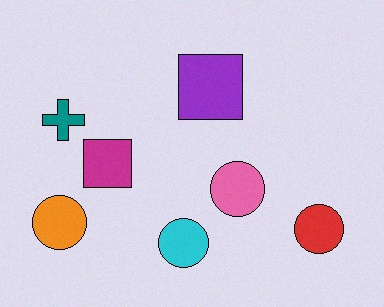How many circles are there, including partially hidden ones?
There are 4 circles.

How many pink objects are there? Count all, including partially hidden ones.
There is 1 pink object.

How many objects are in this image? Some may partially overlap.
There are 7 objects.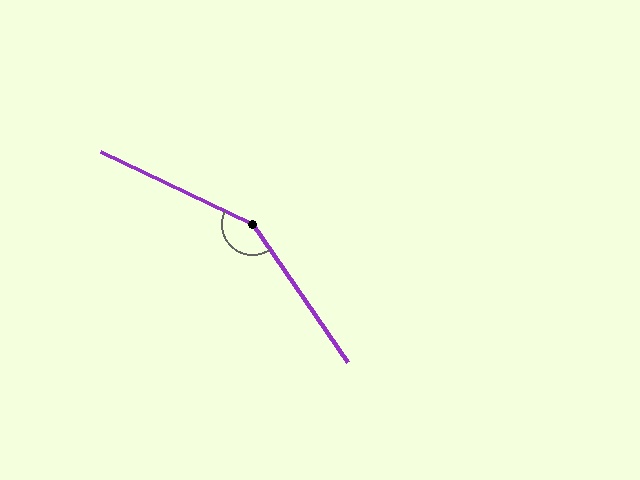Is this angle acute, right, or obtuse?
It is obtuse.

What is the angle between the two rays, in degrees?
Approximately 150 degrees.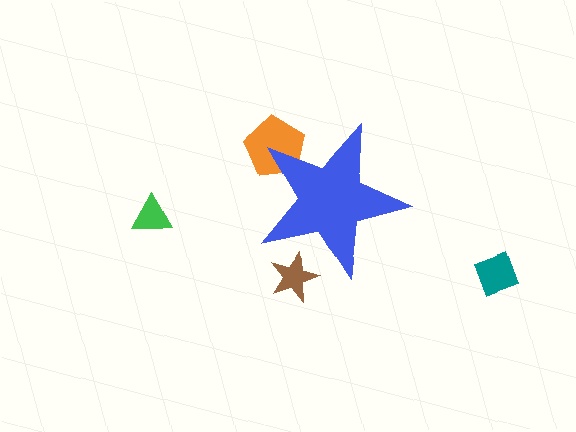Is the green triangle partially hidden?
No, the green triangle is fully visible.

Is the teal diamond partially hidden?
No, the teal diamond is fully visible.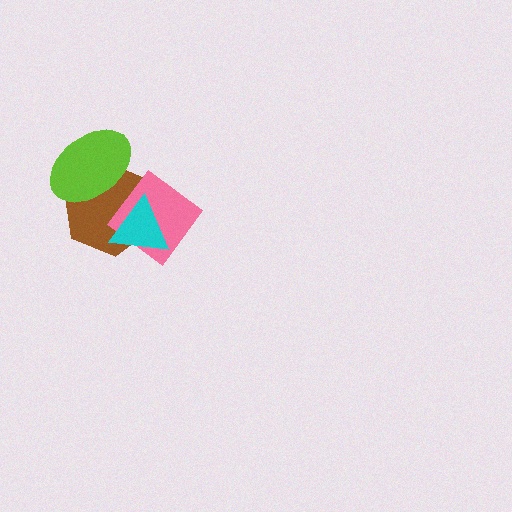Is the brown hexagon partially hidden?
Yes, it is partially covered by another shape.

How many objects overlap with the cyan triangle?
2 objects overlap with the cyan triangle.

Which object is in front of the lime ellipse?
The pink diamond is in front of the lime ellipse.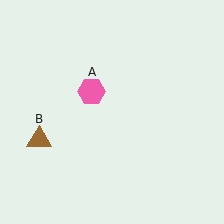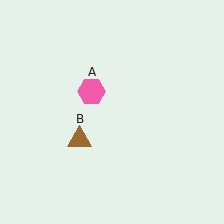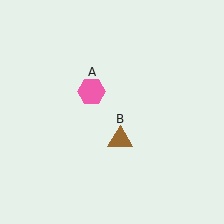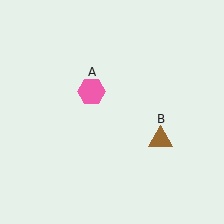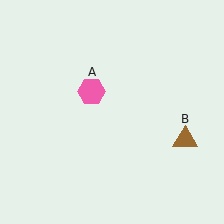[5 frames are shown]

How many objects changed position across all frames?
1 object changed position: brown triangle (object B).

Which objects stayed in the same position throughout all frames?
Pink hexagon (object A) remained stationary.